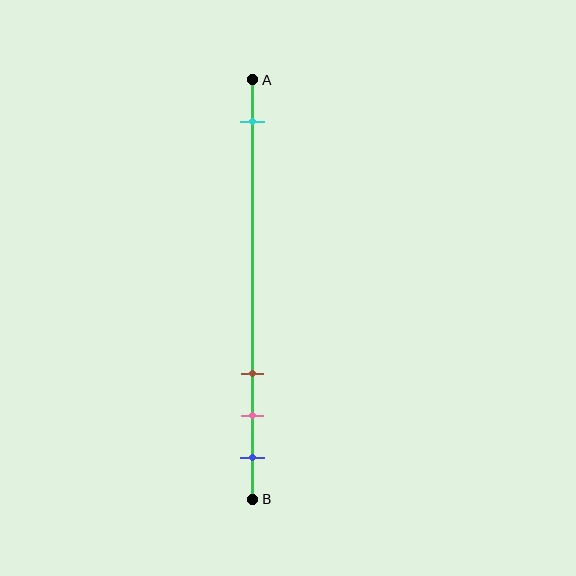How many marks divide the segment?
There are 4 marks dividing the segment.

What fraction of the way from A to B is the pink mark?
The pink mark is approximately 80% (0.8) of the way from A to B.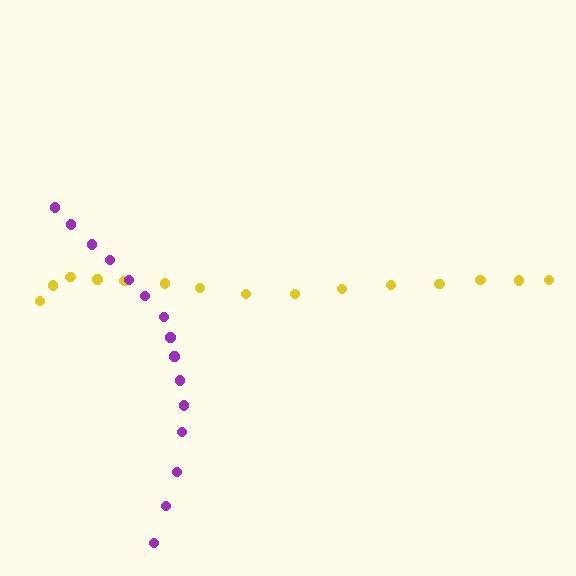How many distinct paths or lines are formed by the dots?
There are 2 distinct paths.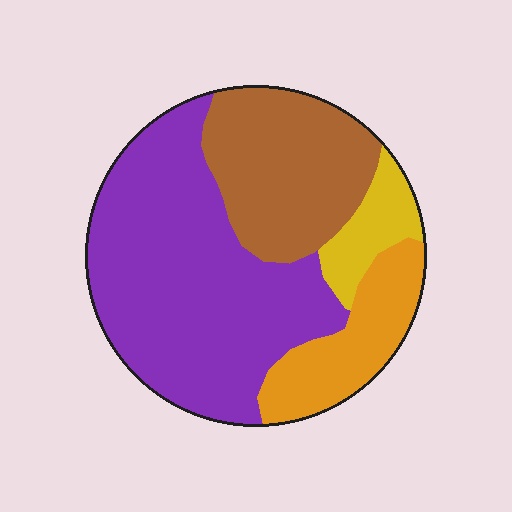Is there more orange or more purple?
Purple.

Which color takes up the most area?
Purple, at roughly 50%.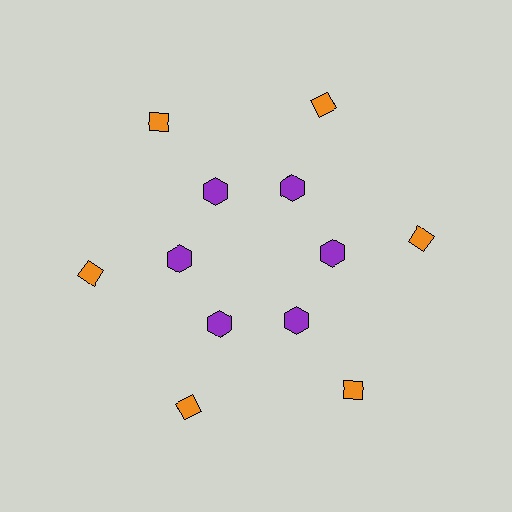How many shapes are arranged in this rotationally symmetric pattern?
There are 12 shapes, arranged in 6 groups of 2.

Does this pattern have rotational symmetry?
Yes, this pattern has 6-fold rotational symmetry. It looks the same after rotating 60 degrees around the center.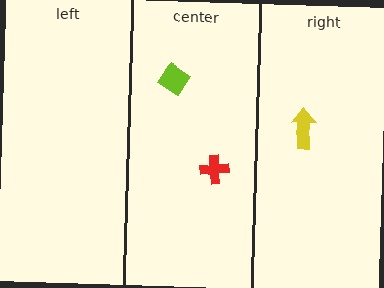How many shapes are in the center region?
2.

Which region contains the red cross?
The center region.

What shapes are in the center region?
The lime diamond, the red cross.